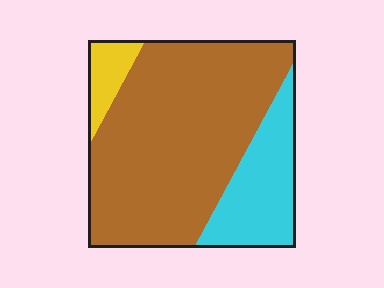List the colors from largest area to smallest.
From largest to smallest: brown, cyan, yellow.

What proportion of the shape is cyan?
Cyan covers about 20% of the shape.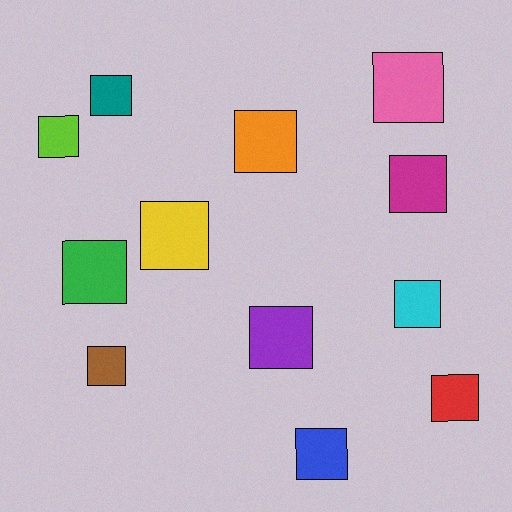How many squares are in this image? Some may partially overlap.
There are 12 squares.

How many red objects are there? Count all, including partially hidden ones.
There is 1 red object.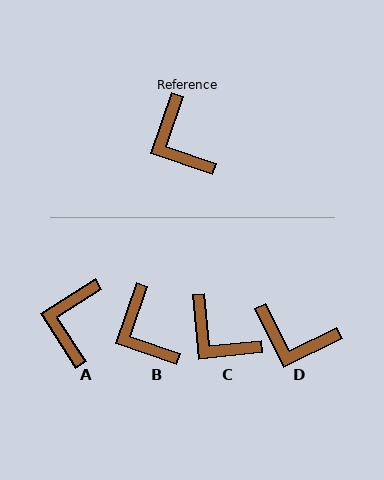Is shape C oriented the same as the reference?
No, it is off by about 24 degrees.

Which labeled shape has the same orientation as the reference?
B.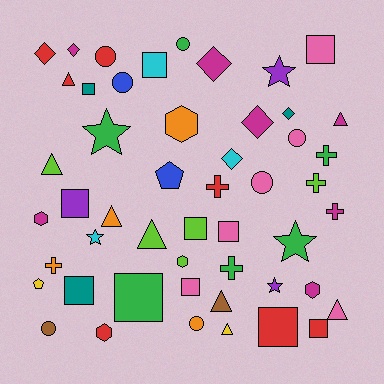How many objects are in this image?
There are 50 objects.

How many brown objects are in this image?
There are 2 brown objects.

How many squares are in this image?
There are 11 squares.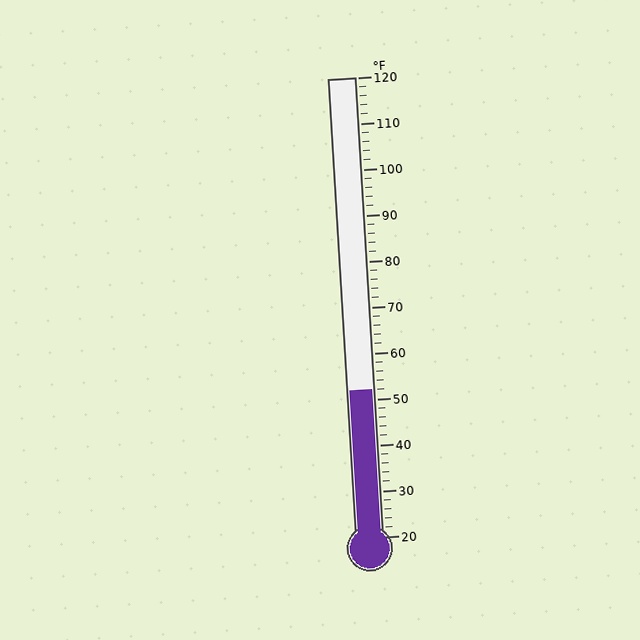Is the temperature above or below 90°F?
The temperature is below 90°F.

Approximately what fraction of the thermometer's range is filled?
The thermometer is filled to approximately 30% of its range.